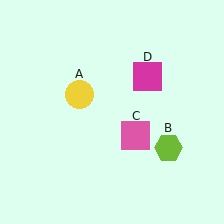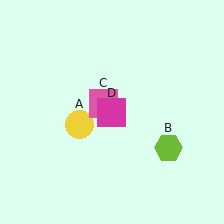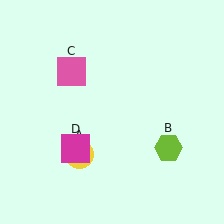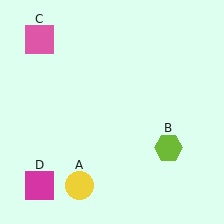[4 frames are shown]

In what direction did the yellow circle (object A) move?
The yellow circle (object A) moved down.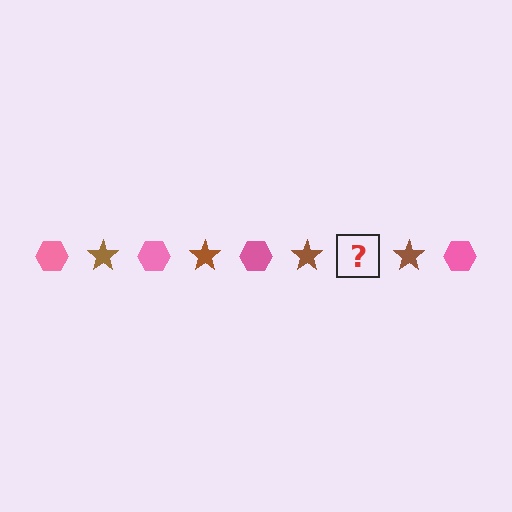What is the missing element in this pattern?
The missing element is a pink hexagon.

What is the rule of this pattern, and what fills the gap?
The rule is that the pattern alternates between pink hexagon and brown star. The gap should be filled with a pink hexagon.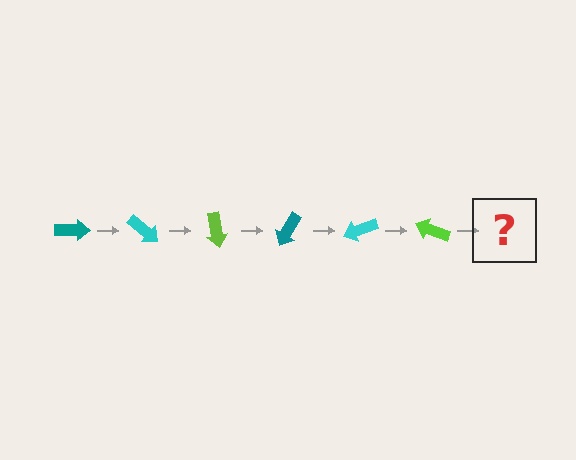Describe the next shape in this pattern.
It should be a teal arrow, rotated 240 degrees from the start.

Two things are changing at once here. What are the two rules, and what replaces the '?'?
The two rules are that it rotates 40 degrees each step and the color cycles through teal, cyan, and lime. The '?' should be a teal arrow, rotated 240 degrees from the start.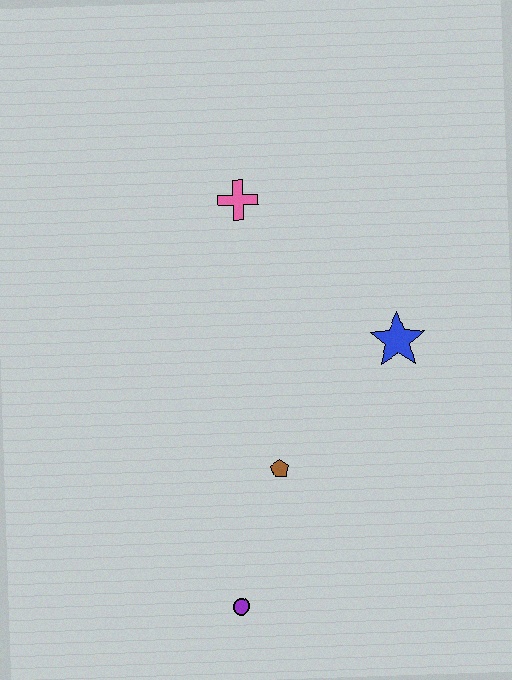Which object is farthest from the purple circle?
The pink cross is farthest from the purple circle.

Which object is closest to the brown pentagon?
The purple circle is closest to the brown pentagon.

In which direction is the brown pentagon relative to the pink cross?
The brown pentagon is below the pink cross.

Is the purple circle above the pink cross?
No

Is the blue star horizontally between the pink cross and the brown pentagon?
No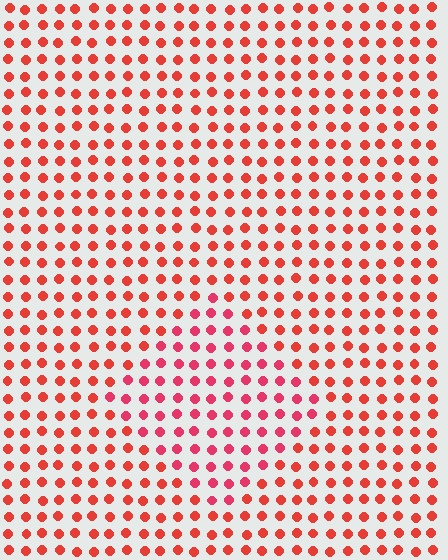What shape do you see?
I see a diamond.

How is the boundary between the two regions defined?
The boundary is defined purely by a slight shift in hue (about 20 degrees). Spacing, size, and orientation are identical on both sides.